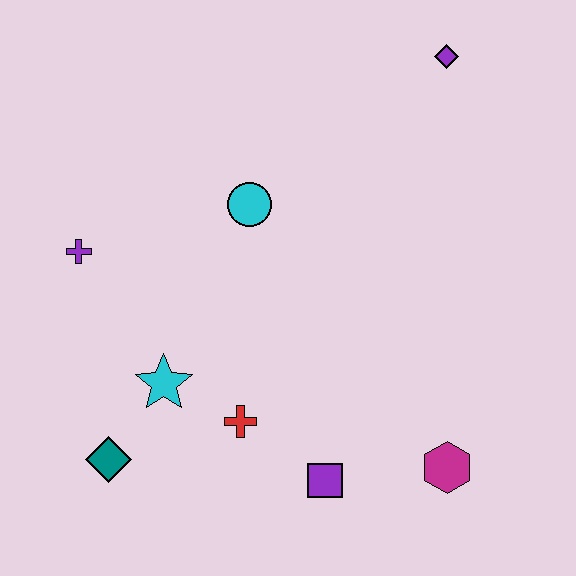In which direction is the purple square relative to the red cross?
The purple square is to the right of the red cross.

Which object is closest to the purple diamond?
The cyan circle is closest to the purple diamond.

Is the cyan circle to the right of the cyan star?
Yes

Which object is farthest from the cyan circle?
The magenta hexagon is farthest from the cyan circle.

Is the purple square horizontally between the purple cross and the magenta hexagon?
Yes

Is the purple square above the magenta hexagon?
No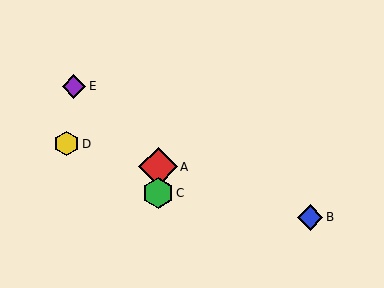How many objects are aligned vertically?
2 objects (A, C) are aligned vertically.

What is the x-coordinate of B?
Object B is at x≈310.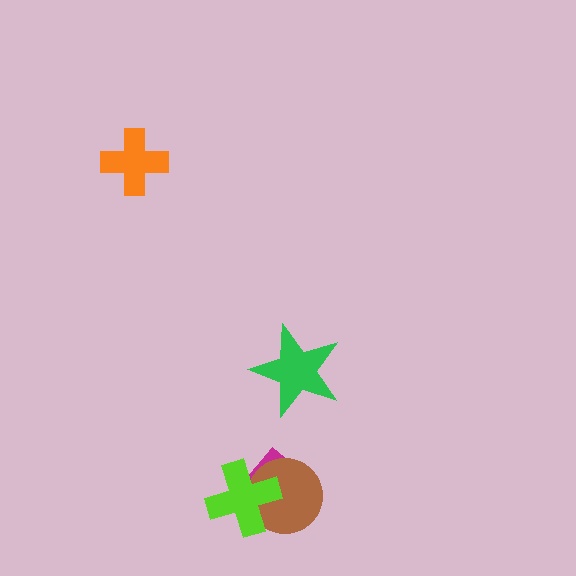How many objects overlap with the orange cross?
0 objects overlap with the orange cross.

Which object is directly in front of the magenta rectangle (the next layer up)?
The brown circle is directly in front of the magenta rectangle.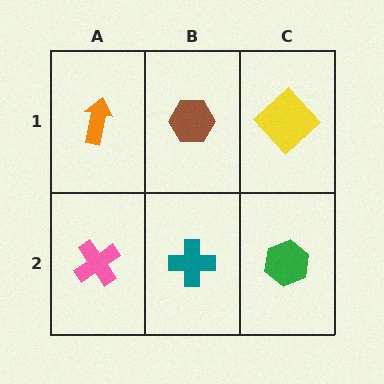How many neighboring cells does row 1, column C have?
2.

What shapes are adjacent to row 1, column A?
A pink cross (row 2, column A), a brown hexagon (row 1, column B).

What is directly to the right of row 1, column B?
A yellow diamond.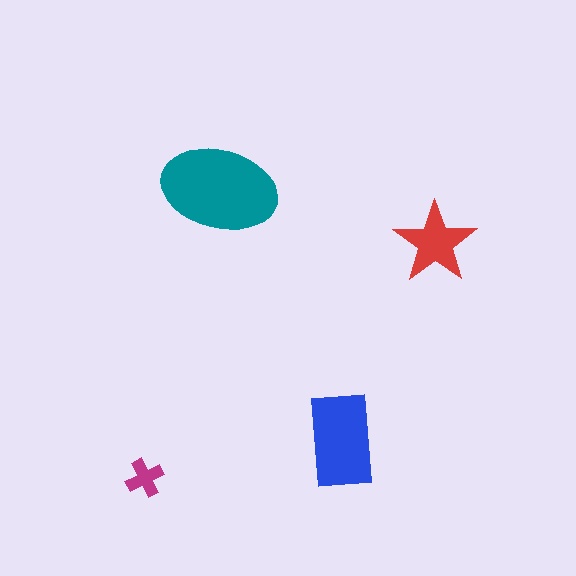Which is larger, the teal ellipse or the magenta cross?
The teal ellipse.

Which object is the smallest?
The magenta cross.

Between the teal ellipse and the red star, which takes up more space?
The teal ellipse.